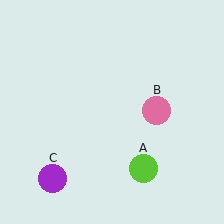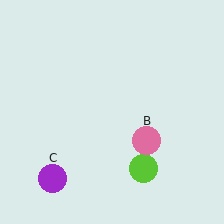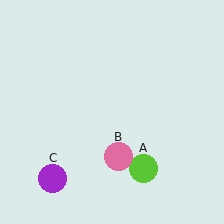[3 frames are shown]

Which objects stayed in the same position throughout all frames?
Lime circle (object A) and purple circle (object C) remained stationary.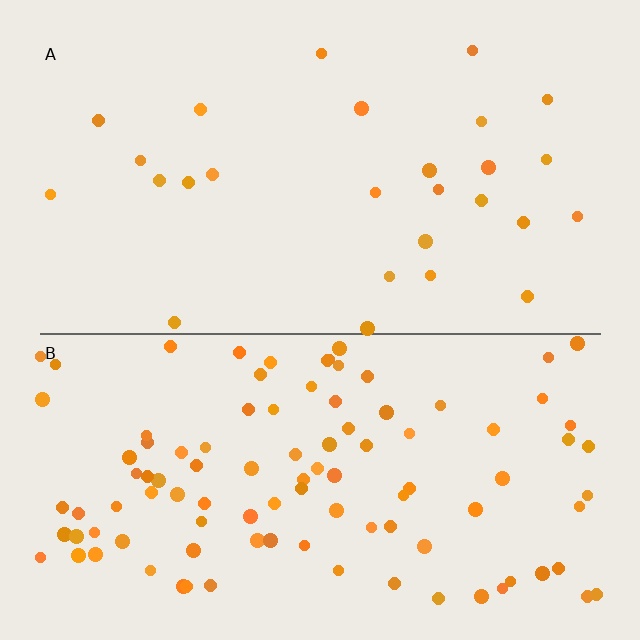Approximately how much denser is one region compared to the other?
Approximately 3.7× — region B over region A.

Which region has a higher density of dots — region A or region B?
B (the bottom).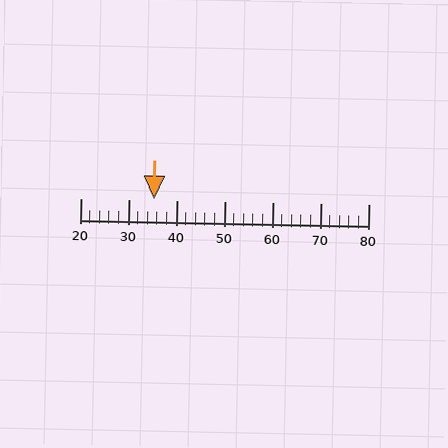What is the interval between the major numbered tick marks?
The major tick marks are spaced 10 units apart.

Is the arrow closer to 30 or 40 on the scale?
The arrow is closer to 40.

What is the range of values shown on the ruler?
The ruler shows values from 20 to 80.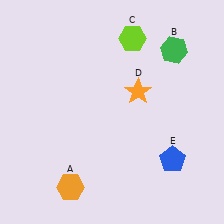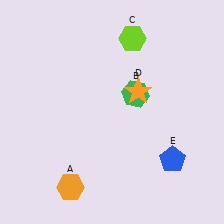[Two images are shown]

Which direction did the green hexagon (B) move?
The green hexagon (B) moved down.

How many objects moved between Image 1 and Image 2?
1 object moved between the two images.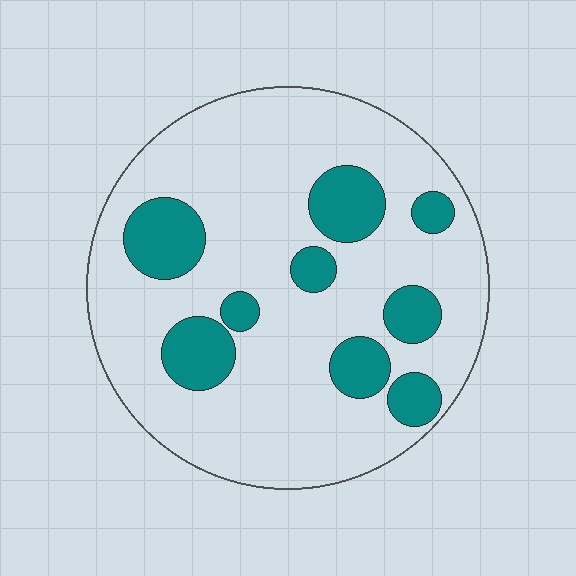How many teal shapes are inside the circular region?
9.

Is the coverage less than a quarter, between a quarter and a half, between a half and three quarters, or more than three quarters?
Less than a quarter.